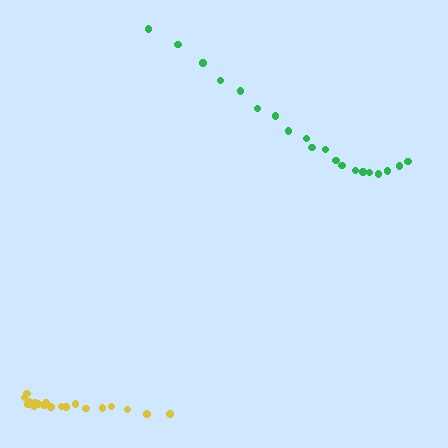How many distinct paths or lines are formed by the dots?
There are 2 distinct paths.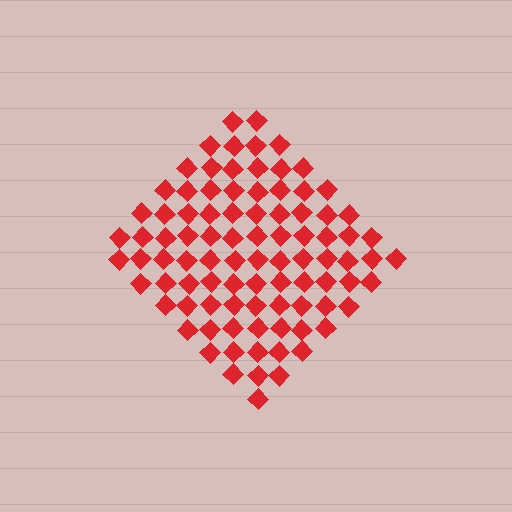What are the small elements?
The small elements are diamonds.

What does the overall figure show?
The overall figure shows a diamond.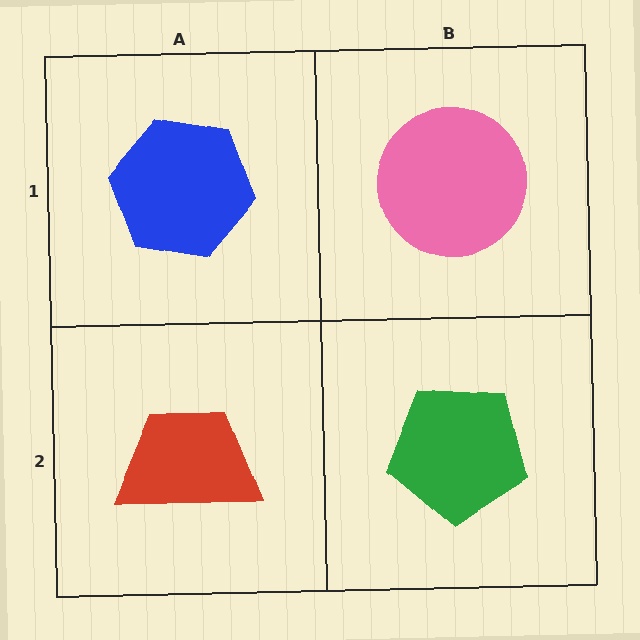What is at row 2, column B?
A green pentagon.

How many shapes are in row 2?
2 shapes.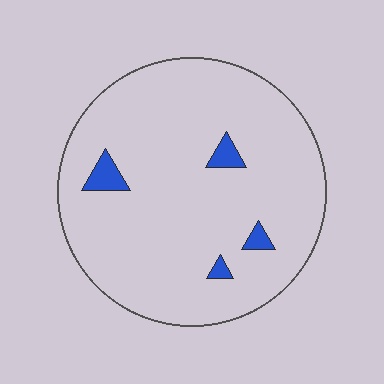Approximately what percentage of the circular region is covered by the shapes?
Approximately 5%.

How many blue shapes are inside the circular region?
4.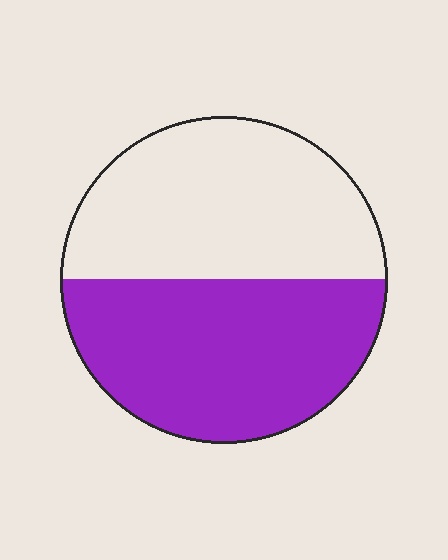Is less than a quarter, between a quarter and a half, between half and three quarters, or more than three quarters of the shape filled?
Between half and three quarters.